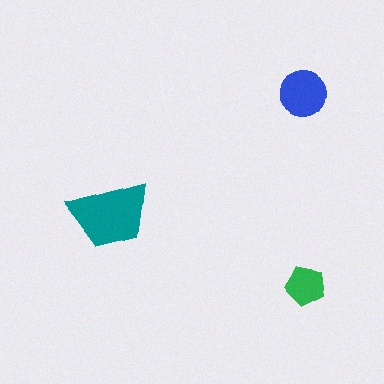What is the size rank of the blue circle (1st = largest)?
2nd.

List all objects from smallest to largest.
The green pentagon, the blue circle, the teal trapezoid.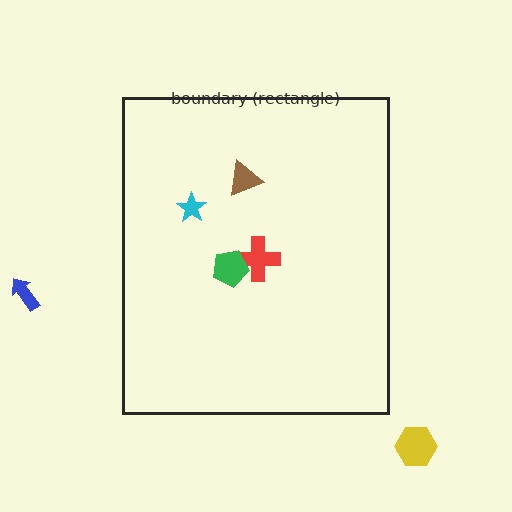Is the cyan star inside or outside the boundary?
Inside.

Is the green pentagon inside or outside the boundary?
Inside.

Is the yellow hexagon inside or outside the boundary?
Outside.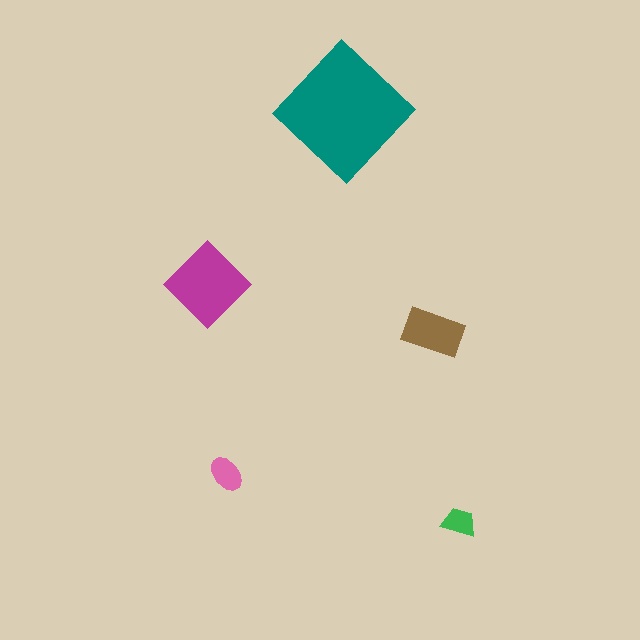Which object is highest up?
The teal diamond is topmost.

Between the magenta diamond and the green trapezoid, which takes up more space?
The magenta diamond.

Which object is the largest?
The teal diamond.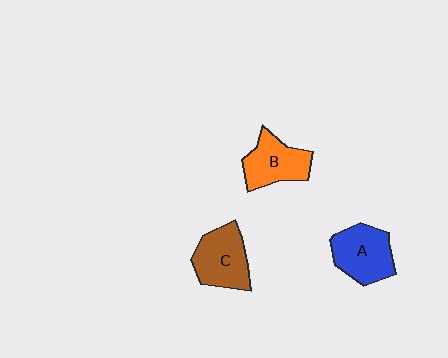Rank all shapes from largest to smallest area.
From largest to smallest: A (blue), C (brown), B (orange).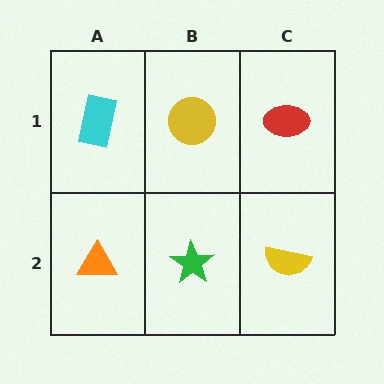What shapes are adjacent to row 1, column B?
A green star (row 2, column B), a cyan rectangle (row 1, column A), a red ellipse (row 1, column C).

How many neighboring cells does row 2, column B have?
3.